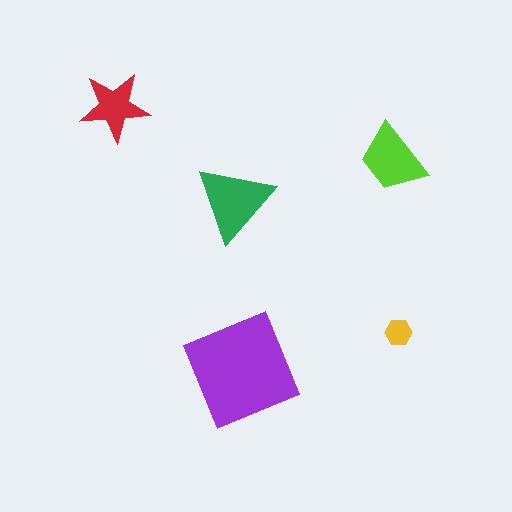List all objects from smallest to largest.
The yellow hexagon, the red star, the lime trapezoid, the green triangle, the purple diamond.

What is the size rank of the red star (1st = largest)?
4th.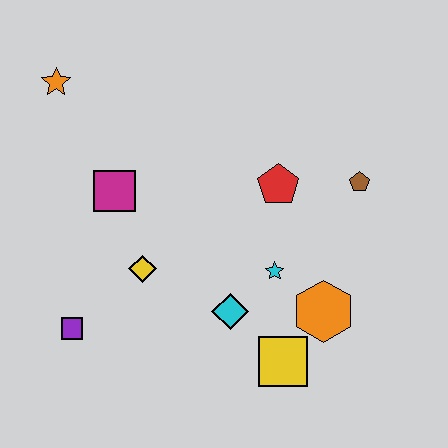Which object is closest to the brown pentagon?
The red pentagon is closest to the brown pentagon.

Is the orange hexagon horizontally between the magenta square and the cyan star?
No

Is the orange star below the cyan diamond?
No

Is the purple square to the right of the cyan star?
No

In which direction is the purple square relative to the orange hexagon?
The purple square is to the left of the orange hexagon.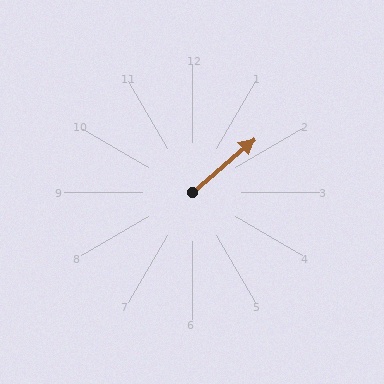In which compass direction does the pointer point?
Northeast.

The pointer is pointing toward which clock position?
Roughly 2 o'clock.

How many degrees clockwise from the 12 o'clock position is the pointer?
Approximately 49 degrees.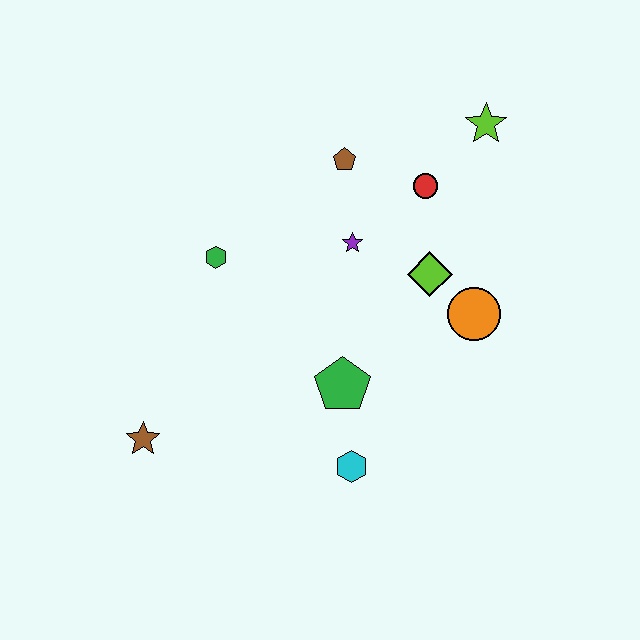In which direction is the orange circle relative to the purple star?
The orange circle is to the right of the purple star.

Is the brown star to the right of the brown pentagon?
No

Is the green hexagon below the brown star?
No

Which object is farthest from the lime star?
The brown star is farthest from the lime star.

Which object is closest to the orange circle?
The lime diamond is closest to the orange circle.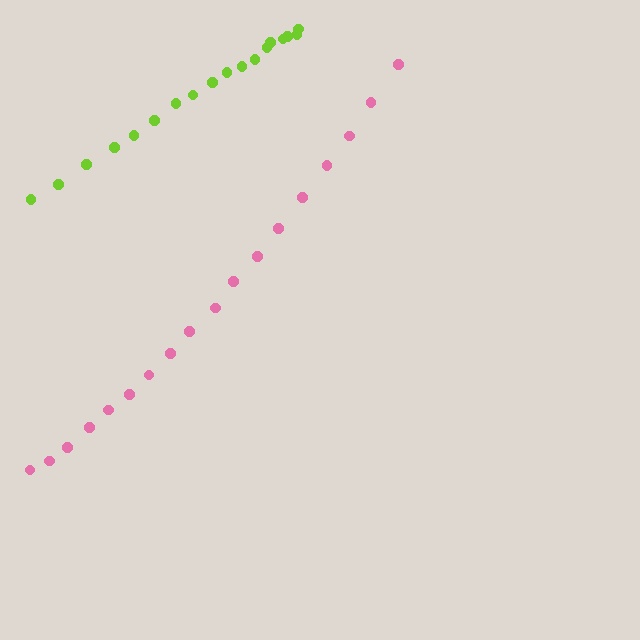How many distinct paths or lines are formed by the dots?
There are 2 distinct paths.